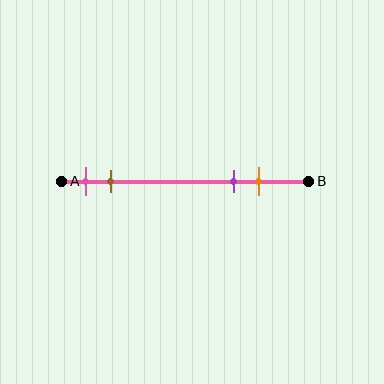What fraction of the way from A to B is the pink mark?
The pink mark is approximately 10% (0.1) of the way from A to B.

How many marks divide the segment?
There are 4 marks dividing the segment.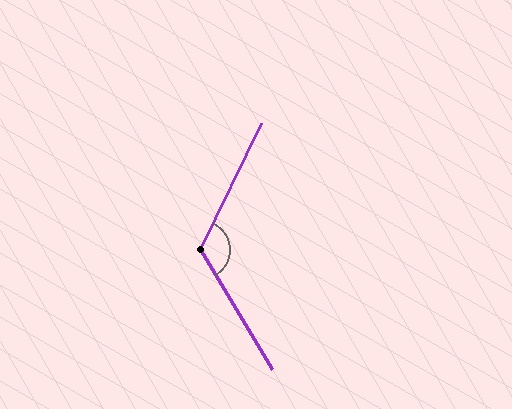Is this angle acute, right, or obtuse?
It is obtuse.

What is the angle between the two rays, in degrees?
Approximately 124 degrees.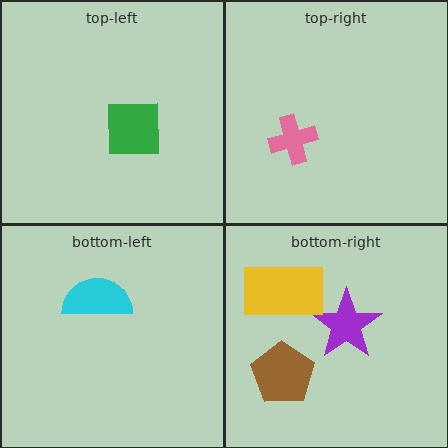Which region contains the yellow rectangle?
The bottom-right region.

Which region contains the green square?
The top-left region.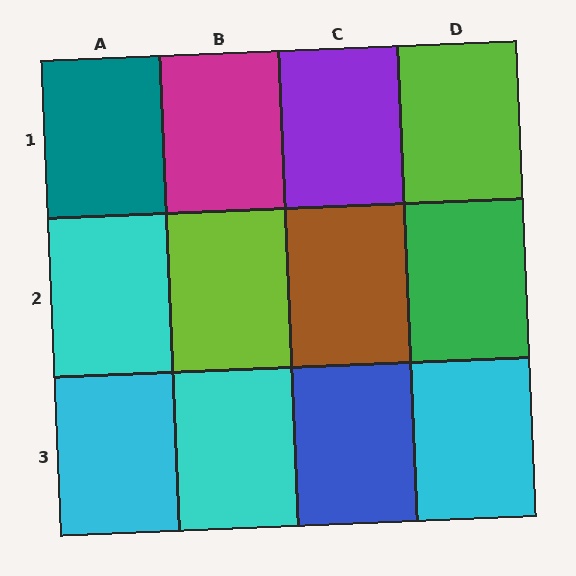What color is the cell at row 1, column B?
Magenta.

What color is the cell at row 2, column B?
Lime.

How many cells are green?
1 cell is green.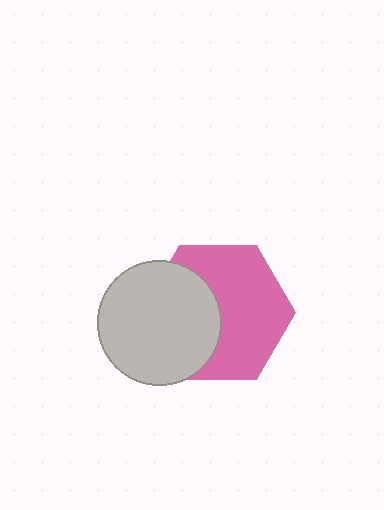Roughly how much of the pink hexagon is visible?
About half of it is visible (roughly 60%).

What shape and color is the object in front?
The object in front is a light gray circle.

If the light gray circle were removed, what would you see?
You would see the complete pink hexagon.